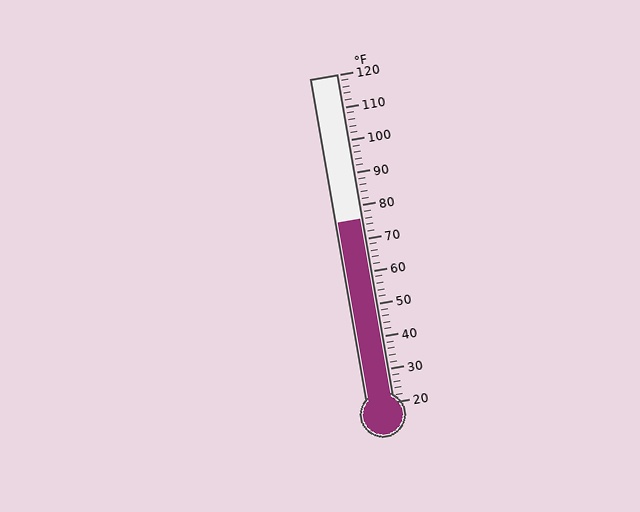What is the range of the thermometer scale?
The thermometer scale ranges from 20°F to 120°F.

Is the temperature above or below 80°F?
The temperature is below 80°F.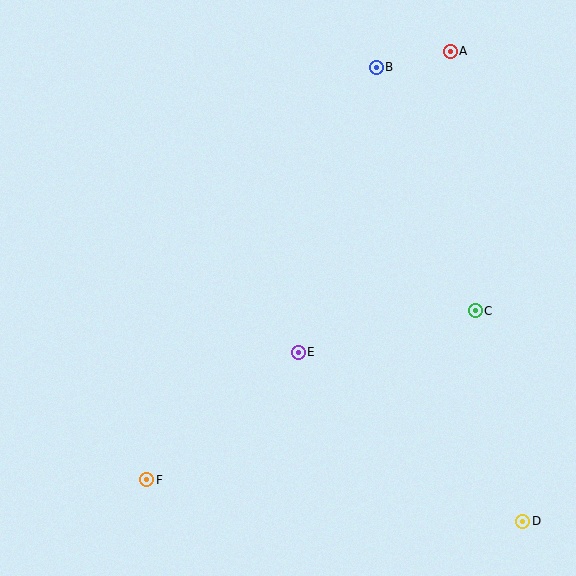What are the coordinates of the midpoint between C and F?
The midpoint between C and F is at (311, 395).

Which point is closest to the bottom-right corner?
Point D is closest to the bottom-right corner.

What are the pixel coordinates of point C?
Point C is at (475, 311).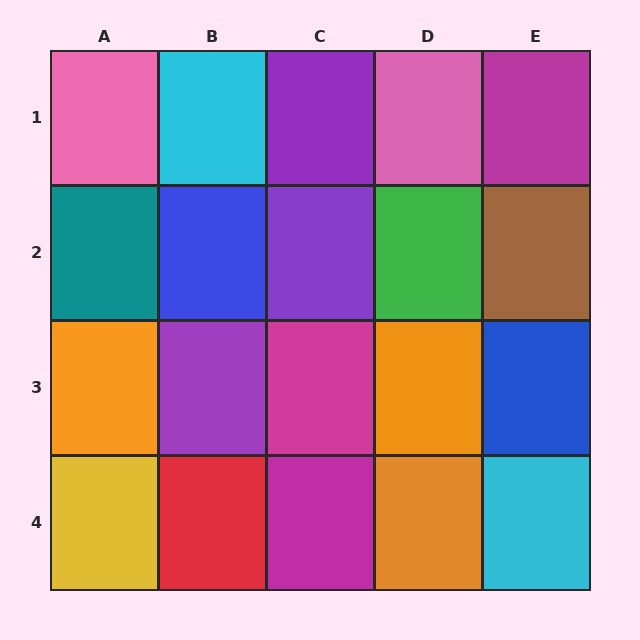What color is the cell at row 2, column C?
Purple.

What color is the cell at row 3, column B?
Purple.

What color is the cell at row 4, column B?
Red.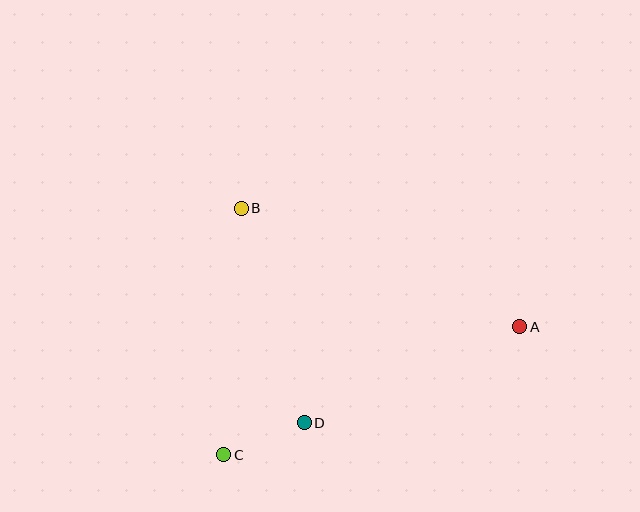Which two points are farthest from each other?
Points A and C are farthest from each other.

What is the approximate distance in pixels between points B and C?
The distance between B and C is approximately 247 pixels.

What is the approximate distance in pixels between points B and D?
The distance between B and D is approximately 224 pixels.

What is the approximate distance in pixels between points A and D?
The distance between A and D is approximately 236 pixels.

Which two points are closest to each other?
Points C and D are closest to each other.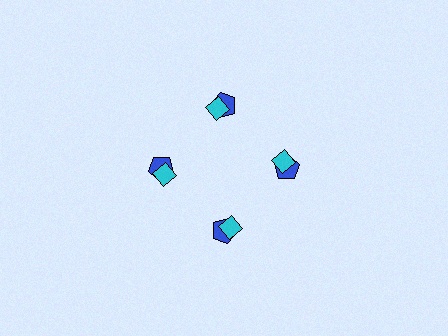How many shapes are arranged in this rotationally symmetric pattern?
There are 8 shapes, arranged in 4 groups of 2.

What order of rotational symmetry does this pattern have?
This pattern has 4-fold rotational symmetry.